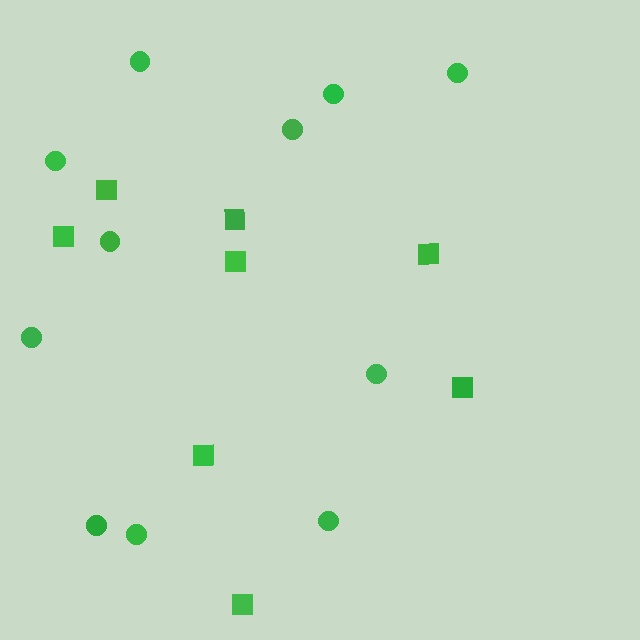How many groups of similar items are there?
There are 2 groups: one group of squares (8) and one group of circles (11).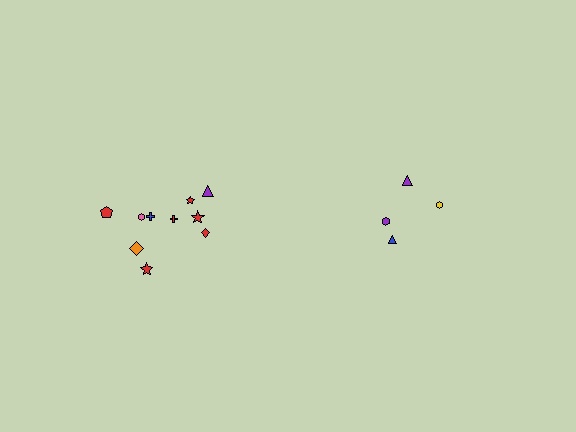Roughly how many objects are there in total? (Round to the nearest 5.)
Roughly 15 objects in total.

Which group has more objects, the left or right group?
The left group.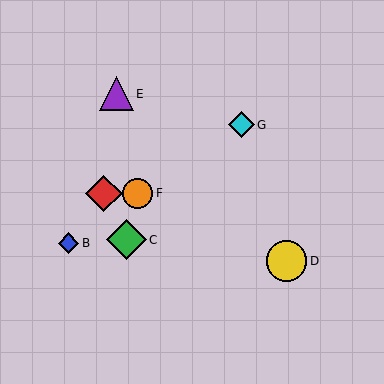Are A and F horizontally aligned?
Yes, both are at y≈193.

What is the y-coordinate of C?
Object C is at y≈240.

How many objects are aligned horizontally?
2 objects (A, F) are aligned horizontally.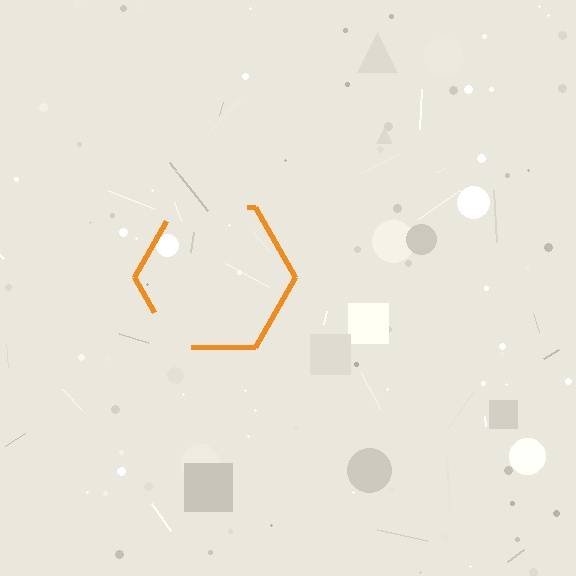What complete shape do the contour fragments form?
The contour fragments form a hexagon.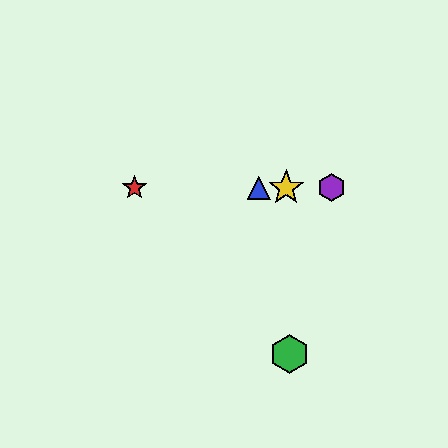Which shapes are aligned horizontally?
The red star, the blue triangle, the yellow star, the purple hexagon are aligned horizontally.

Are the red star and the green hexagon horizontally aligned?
No, the red star is at y≈188 and the green hexagon is at y≈354.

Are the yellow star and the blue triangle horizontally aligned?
Yes, both are at y≈188.